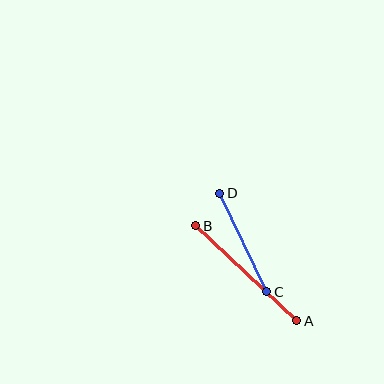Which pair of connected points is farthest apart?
Points A and B are farthest apart.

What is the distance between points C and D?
The distance is approximately 109 pixels.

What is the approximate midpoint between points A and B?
The midpoint is at approximately (246, 273) pixels.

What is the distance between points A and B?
The distance is approximately 139 pixels.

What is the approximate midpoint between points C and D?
The midpoint is at approximately (243, 243) pixels.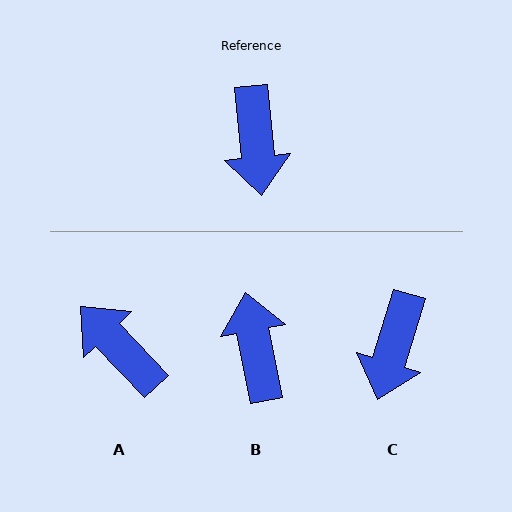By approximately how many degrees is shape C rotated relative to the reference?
Approximately 23 degrees clockwise.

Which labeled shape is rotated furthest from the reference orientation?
B, about 174 degrees away.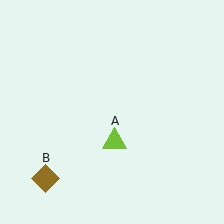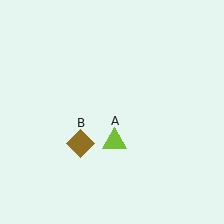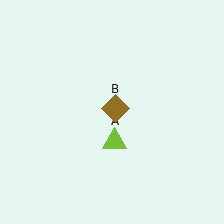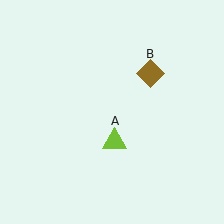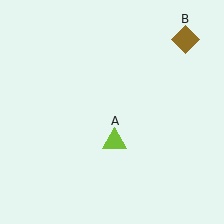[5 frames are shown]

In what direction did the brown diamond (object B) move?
The brown diamond (object B) moved up and to the right.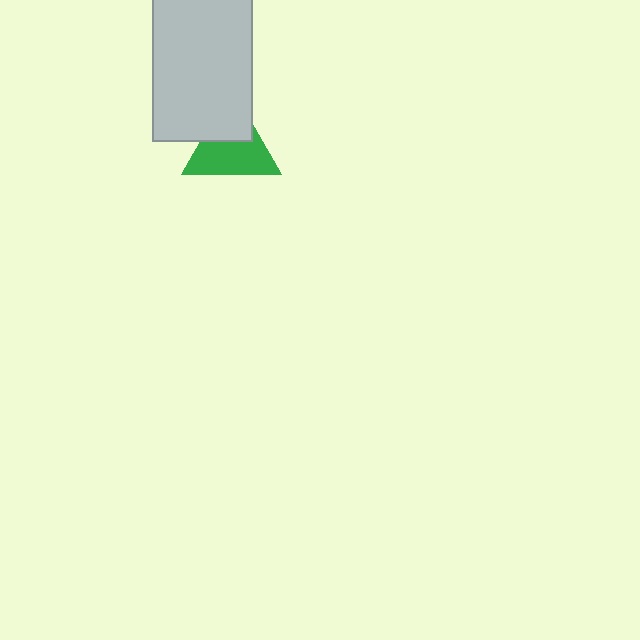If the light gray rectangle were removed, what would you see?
You would see the complete green triangle.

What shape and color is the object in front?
The object in front is a light gray rectangle.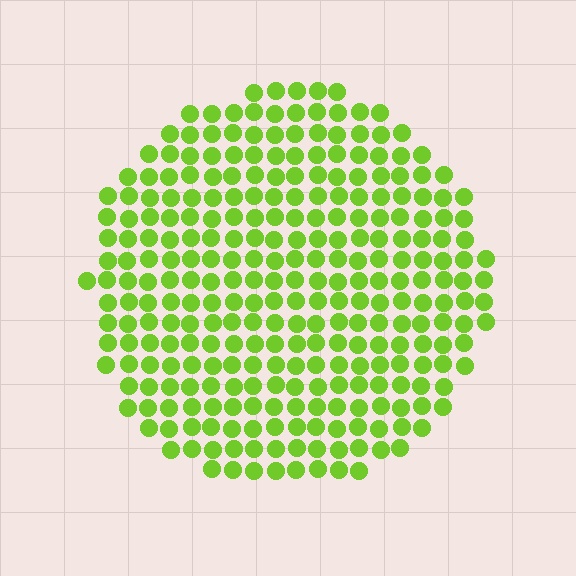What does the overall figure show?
The overall figure shows a circle.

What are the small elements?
The small elements are circles.